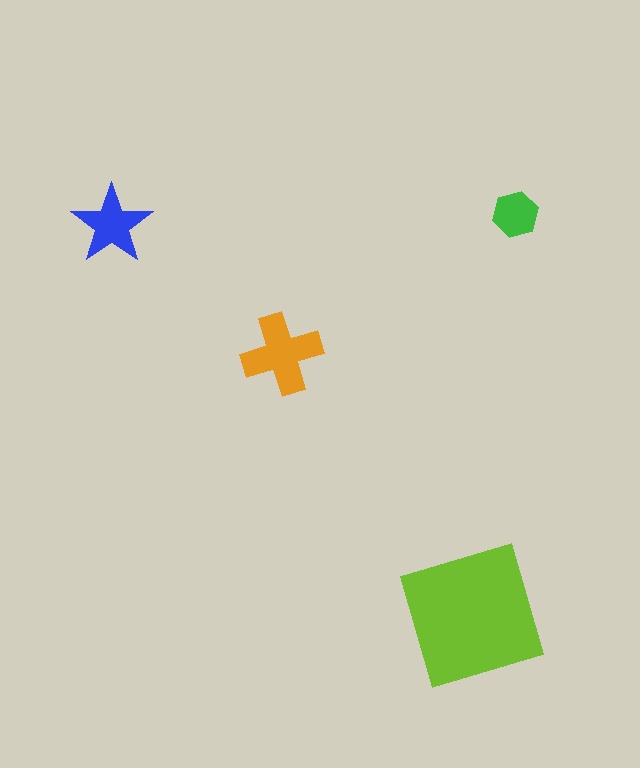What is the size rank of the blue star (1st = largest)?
3rd.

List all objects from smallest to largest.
The green hexagon, the blue star, the orange cross, the lime square.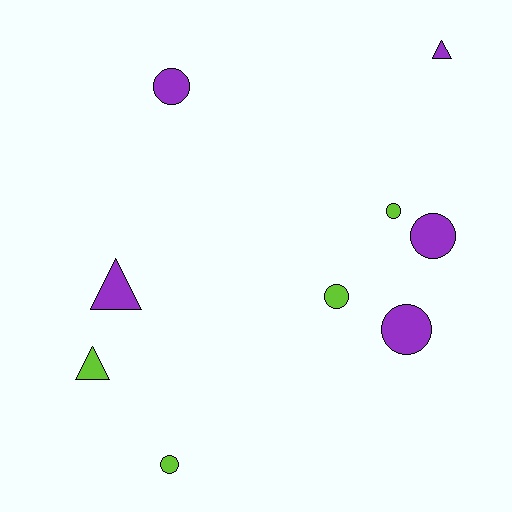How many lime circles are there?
There are 3 lime circles.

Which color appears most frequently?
Purple, with 5 objects.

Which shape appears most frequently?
Circle, with 6 objects.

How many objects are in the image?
There are 9 objects.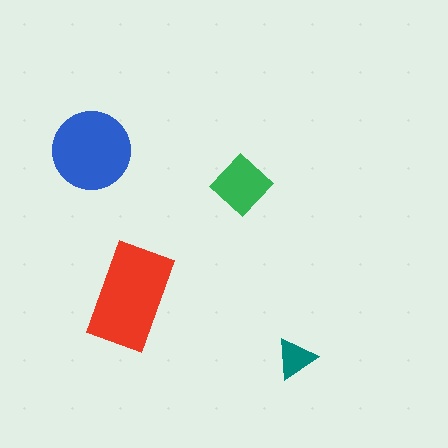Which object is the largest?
The red rectangle.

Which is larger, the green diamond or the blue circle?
The blue circle.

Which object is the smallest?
The teal triangle.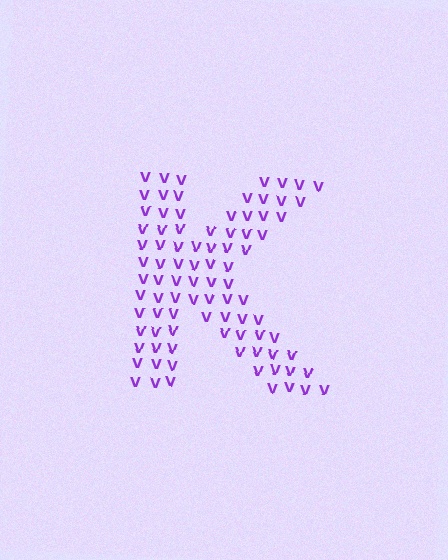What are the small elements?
The small elements are letter V's.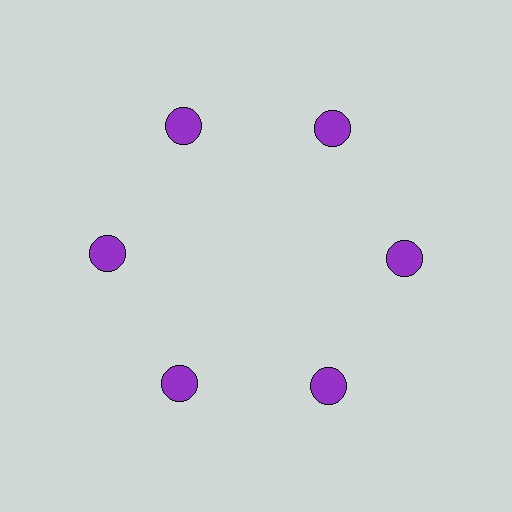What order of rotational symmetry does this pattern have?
This pattern has 6-fold rotational symmetry.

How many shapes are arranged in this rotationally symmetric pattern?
There are 6 shapes, arranged in 6 groups of 1.